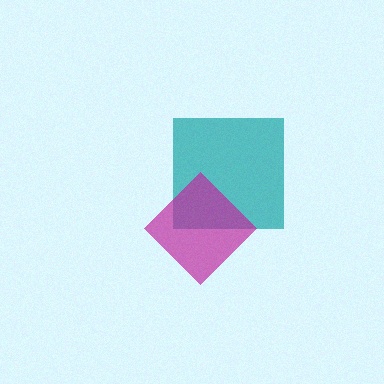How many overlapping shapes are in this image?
There are 2 overlapping shapes in the image.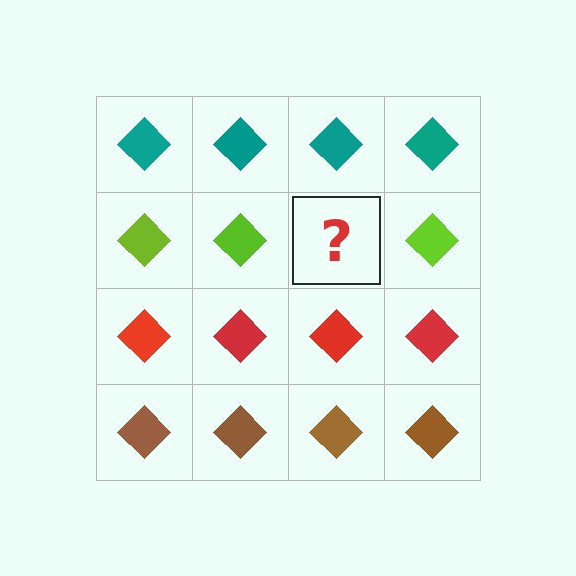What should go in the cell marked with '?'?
The missing cell should contain a lime diamond.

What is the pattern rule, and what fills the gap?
The rule is that each row has a consistent color. The gap should be filled with a lime diamond.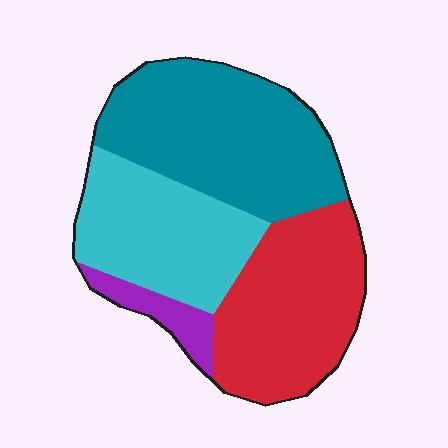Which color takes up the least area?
Purple, at roughly 5%.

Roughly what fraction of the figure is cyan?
Cyan covers around 25% of the figure.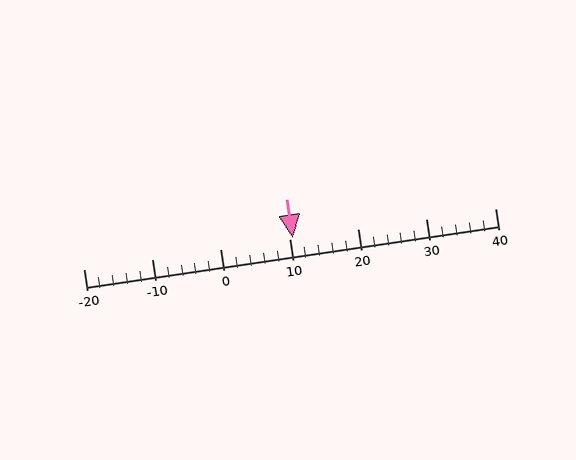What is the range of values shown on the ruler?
The ruler shows values from -20 to 40.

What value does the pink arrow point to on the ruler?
The pink arrow points to approximately 10.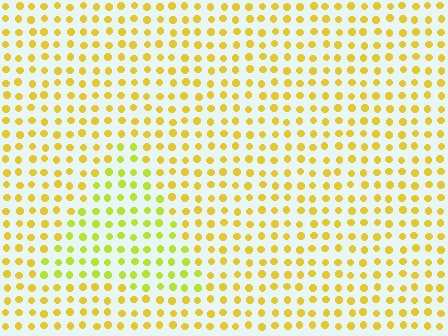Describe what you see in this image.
The image is filled with small yellow elements in a uniform arrangement. A triangle-shaped region is visible where the elements are tinted to a slightly different hue, forming a subtle color boundary.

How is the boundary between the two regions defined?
The boundary is defined purely by a slight shift in hue (about 25 degrees). Spacing, size, and orientation are identical on both sides.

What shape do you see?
I see a triangle.